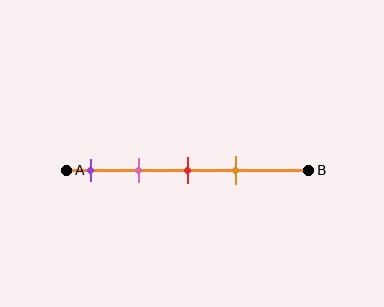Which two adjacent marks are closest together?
The red and orange marks are the closest adjacent pair.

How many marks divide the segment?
There are 4 marks dividing the segment.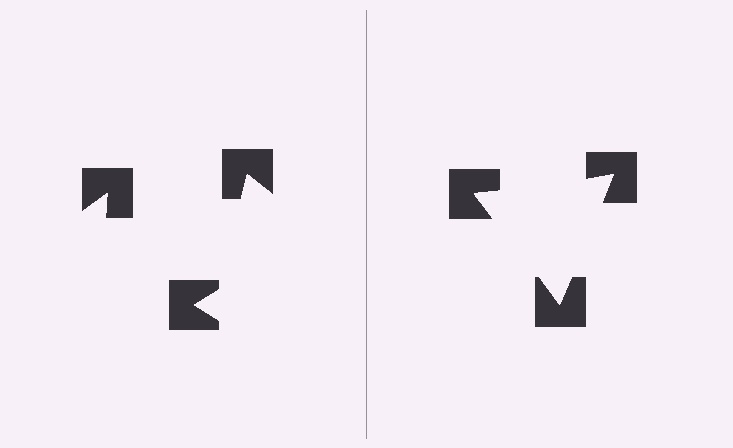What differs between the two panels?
The notched squares are positioned identically on both sides; only the wedge orientations differ. On the right they align to a triangle; on the left they are misaligned.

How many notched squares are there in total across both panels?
6 — 3 on each side.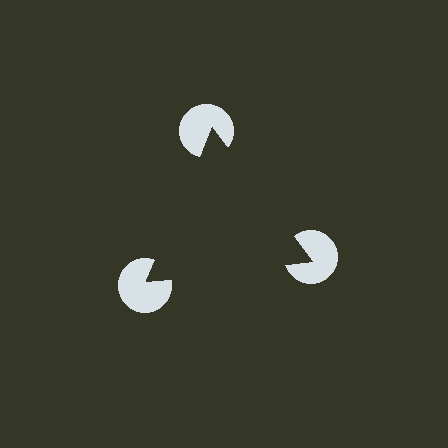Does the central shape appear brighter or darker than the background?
It typically appears slightly darker than the background, even though no actual brightness change is drawn.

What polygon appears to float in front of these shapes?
An illusory triangle — its edges are inferred from the aligned wedge cuts in the pac-man discs, not physically drawn.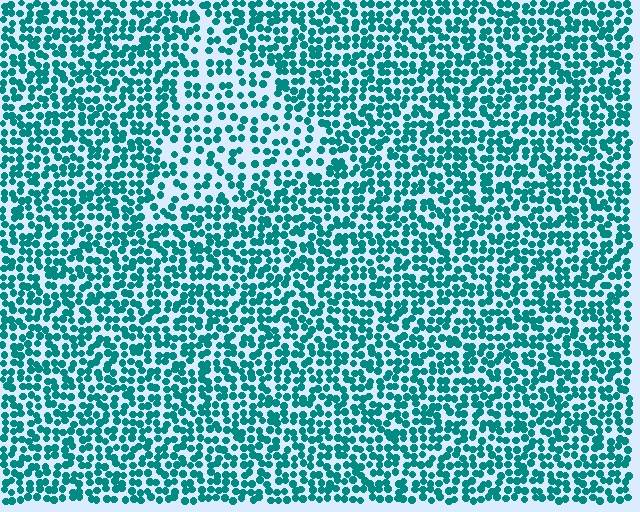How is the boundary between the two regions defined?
The boundary is defined by a change in element density (approximately 1.7x ratio). All elements are the same color, size, and shape.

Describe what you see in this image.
The image contains small teal elements arranged at two different densities. A triangle-shaped region is visible where the elements are less densely packed than the surrounding area.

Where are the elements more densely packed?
The elements are more densely packed outside the triangle boundary.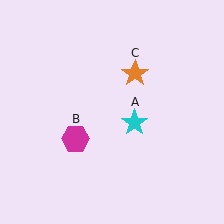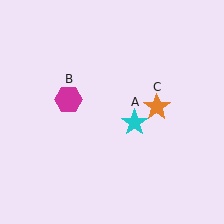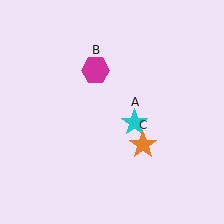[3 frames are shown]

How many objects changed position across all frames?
2 objects changed position: magenta hexagon (object B), orange star (object C).